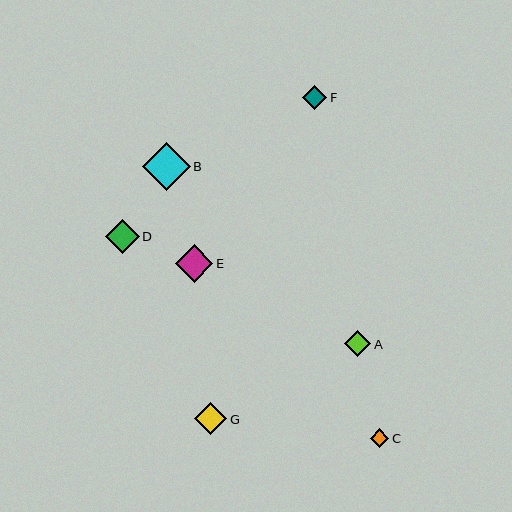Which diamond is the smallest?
Diamond C is the smallest with a size of approximately 18 pixels.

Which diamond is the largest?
Diamond B is the largest with a size of approximately 48 pixels.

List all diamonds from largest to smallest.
From largest to smallest: B, E, D, G, A, F, C.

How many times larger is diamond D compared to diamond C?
Diamond D is approximately 1.8 times the size of diamond C.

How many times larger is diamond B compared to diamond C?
Diamond B is approximately 2.6 times the size of diamond C.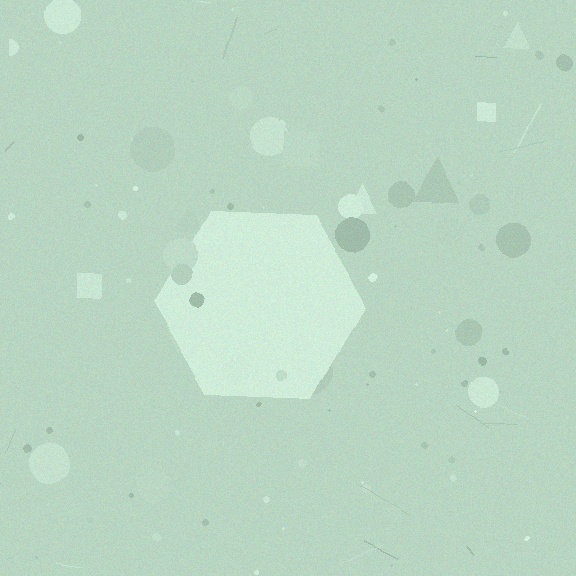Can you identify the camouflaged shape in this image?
The camouflaged shape is a hexagon.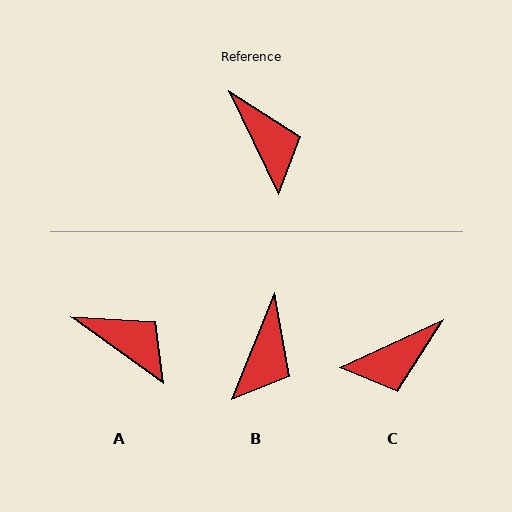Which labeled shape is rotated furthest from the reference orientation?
C, about 91 degrees away.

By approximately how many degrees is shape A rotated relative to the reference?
Approximately 29 degrees counter-clockwise.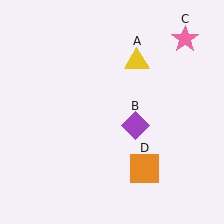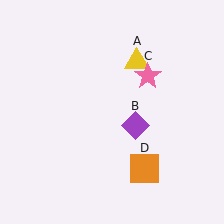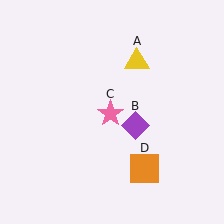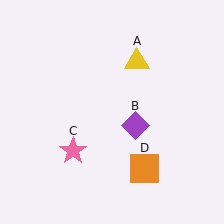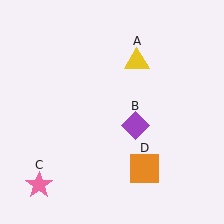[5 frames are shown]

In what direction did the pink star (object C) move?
The pink star (object C) moved down and to the left.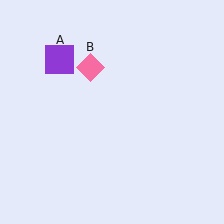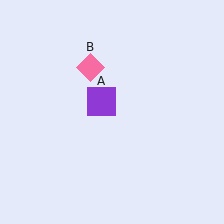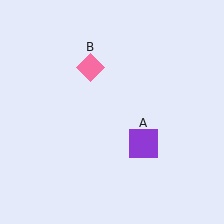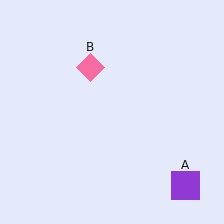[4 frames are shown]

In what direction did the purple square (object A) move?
The purple square (object A) moved down and to the right.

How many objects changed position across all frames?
1 object changed position: purple square (object A).